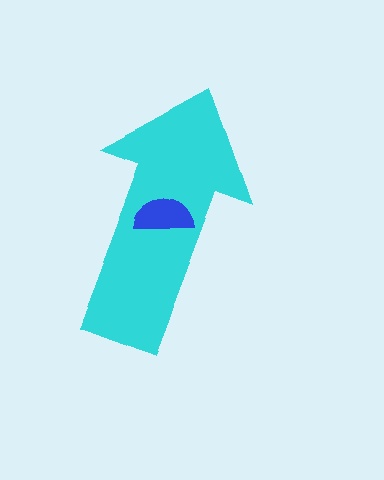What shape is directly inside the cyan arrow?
The blue semicircle.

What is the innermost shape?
The blue semicircle.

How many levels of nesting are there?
2.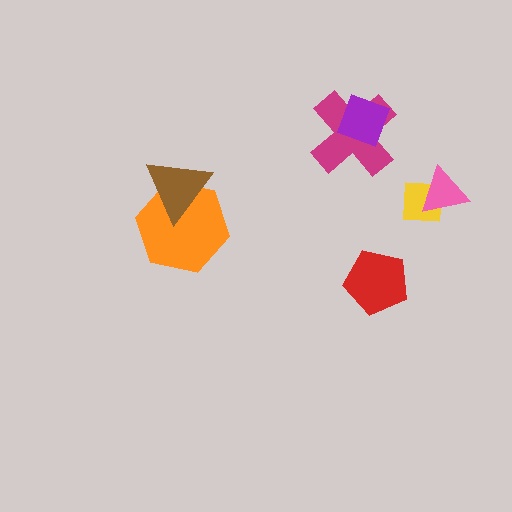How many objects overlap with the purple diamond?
1 object overlaps with the purple diamond.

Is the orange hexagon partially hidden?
Yes, it is partially covered by another shape.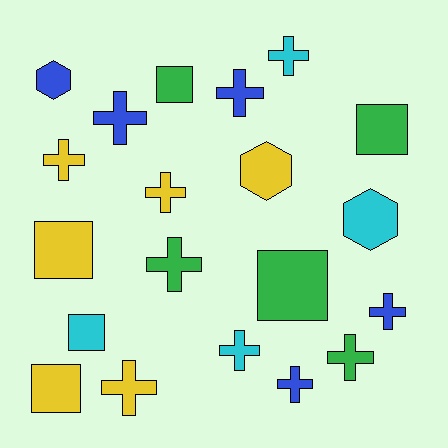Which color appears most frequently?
Yellow, with 6 objects.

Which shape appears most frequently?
Cross, with 11 objects.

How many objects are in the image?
There are 20 objects.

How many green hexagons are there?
There are no green hexagons.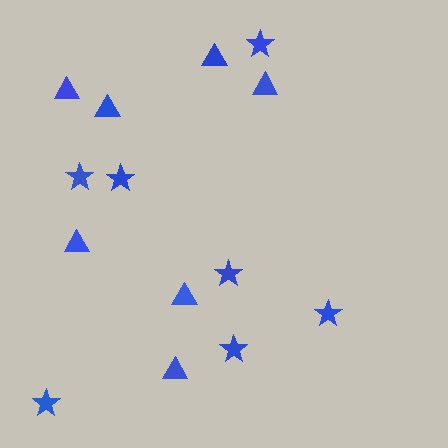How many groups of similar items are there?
There are 2 groups: one group of stars (7) and one group of triangles (7).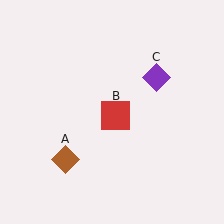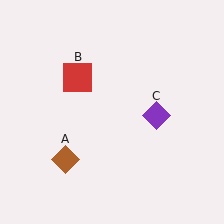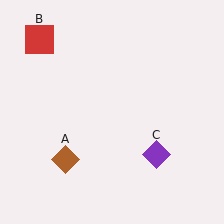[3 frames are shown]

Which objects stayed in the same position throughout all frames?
Brown diamond (object A) remained stationary.